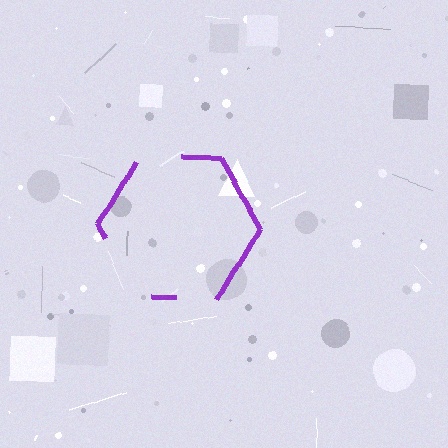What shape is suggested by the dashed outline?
The dashed outline suggests a hexagon.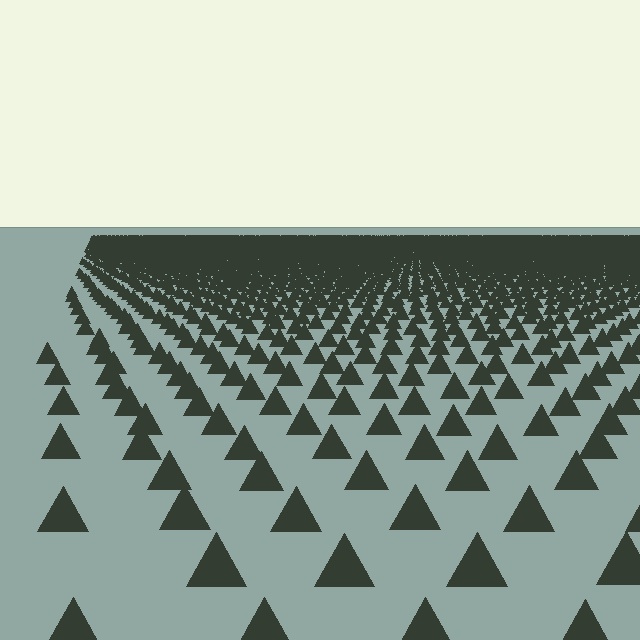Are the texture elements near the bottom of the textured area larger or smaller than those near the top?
Larger. Near the bottom, elements are closer to the viewer and appear at a bigger on-screen size.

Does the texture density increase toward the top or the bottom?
Density increases toward the top.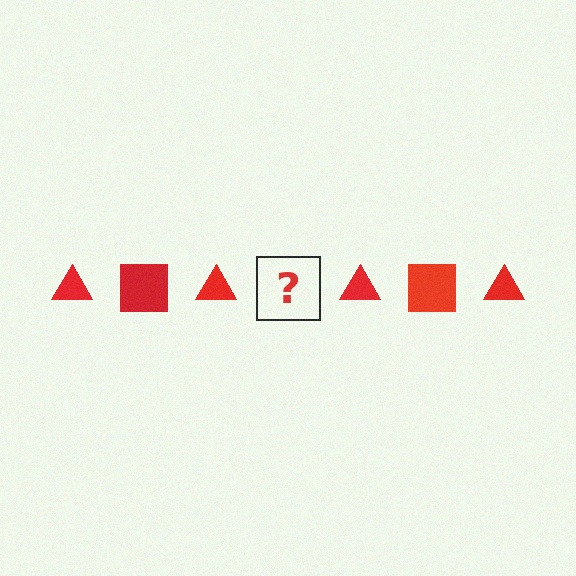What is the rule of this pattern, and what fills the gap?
The rule is that the pattern cycles through triangle, square shapes in red. The gap should be filled with a red square.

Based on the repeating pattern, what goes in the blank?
The blank should be a red square.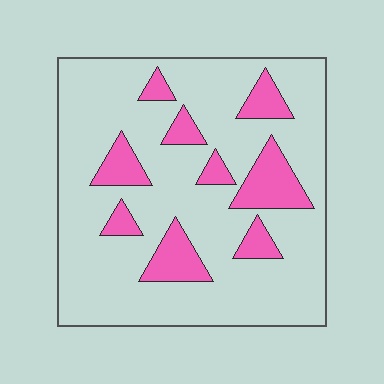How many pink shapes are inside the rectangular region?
9.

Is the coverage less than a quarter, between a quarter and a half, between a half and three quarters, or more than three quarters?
Less than a quarter.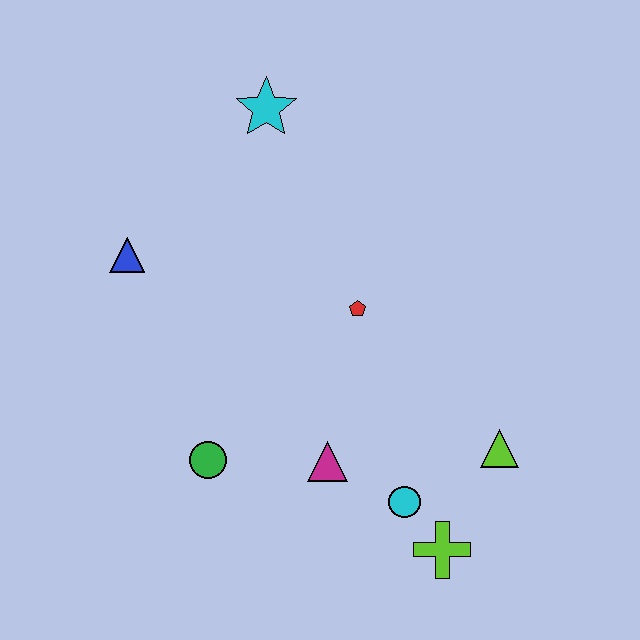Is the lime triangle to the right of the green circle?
Yes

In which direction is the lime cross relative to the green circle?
The lime cross is to the right of the green circle.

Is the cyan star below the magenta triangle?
No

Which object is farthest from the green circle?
The cyan star is farthest from the green circle.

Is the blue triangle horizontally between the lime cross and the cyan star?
No